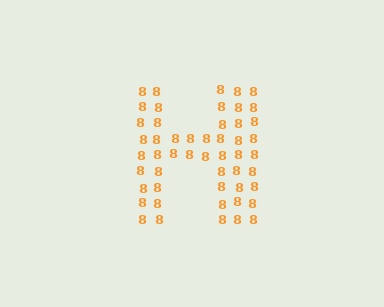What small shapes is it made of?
It is made of small digit 8's.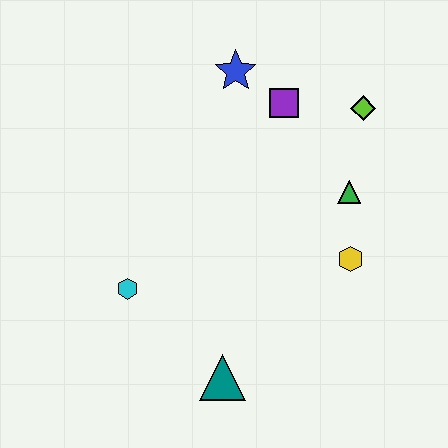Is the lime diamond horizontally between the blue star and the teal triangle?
No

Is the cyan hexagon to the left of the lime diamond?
Yes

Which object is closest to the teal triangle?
The cyan hexagon is closest to the teal triangle.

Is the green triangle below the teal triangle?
No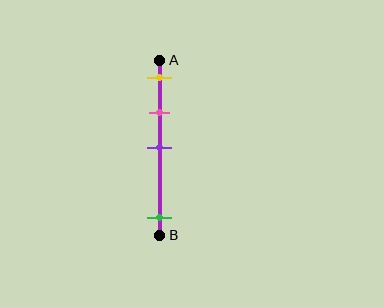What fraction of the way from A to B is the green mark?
The green mark is approximately 90% (0.9) of the way from A to B.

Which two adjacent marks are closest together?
The yellow and pink marks are the closest adjacent pair.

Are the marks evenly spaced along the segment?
No, the marks are not evenly spaced.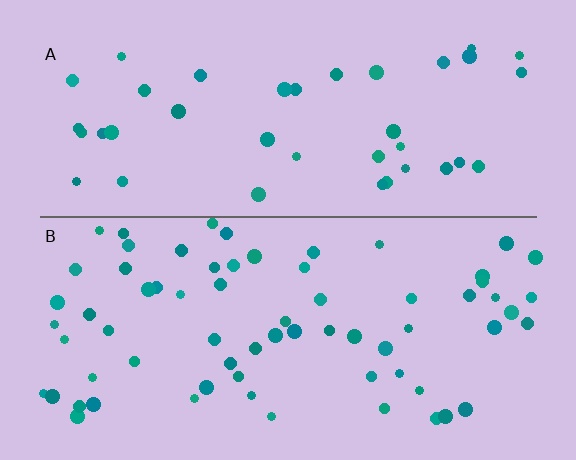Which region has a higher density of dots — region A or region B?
B (the bottom).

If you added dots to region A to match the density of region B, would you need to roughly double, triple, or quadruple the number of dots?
Approximately double.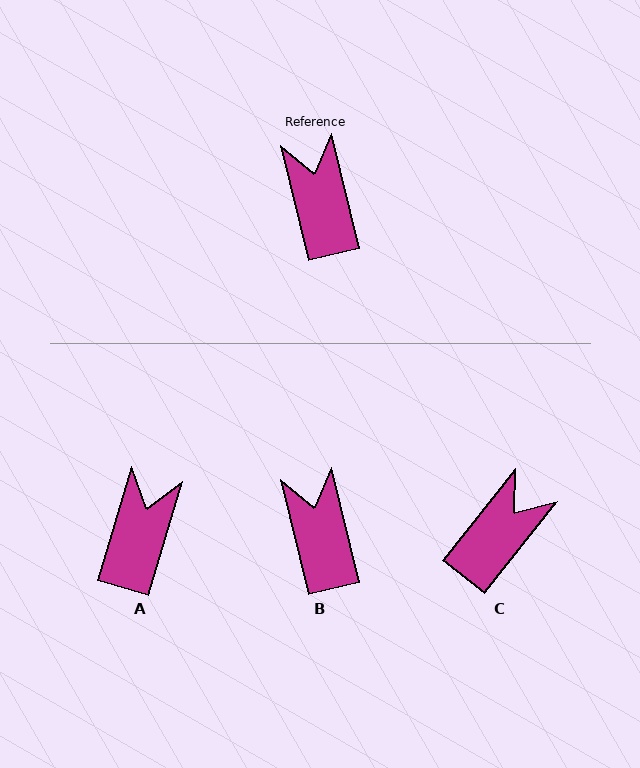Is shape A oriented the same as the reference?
No, it is off by about 30 degrees.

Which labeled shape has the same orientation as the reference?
B.